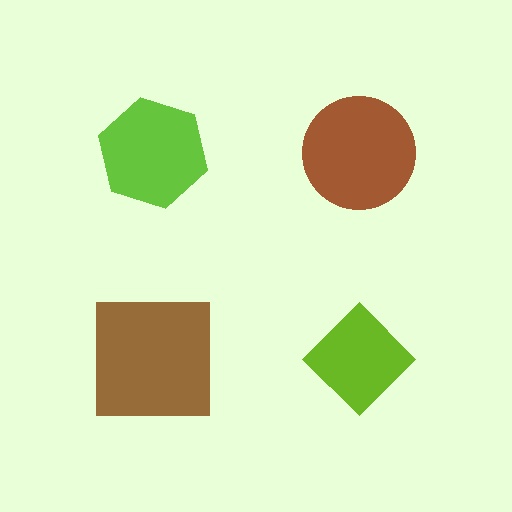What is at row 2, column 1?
A brown square.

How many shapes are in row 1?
2 shapes.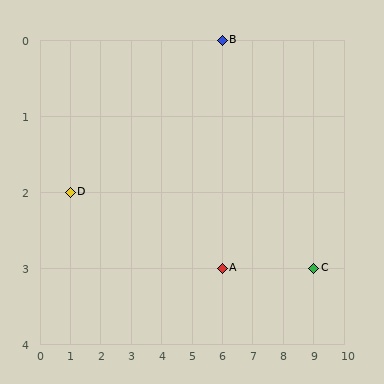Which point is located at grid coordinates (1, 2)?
Point D is at (1, 2).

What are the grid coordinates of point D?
Point D is at grid coordinates (1, 2).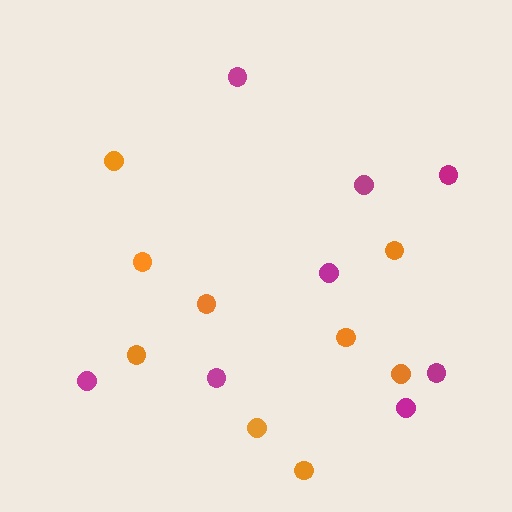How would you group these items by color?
There are 2 groups: one group of magenta circles (8) and one group of orange circles (9).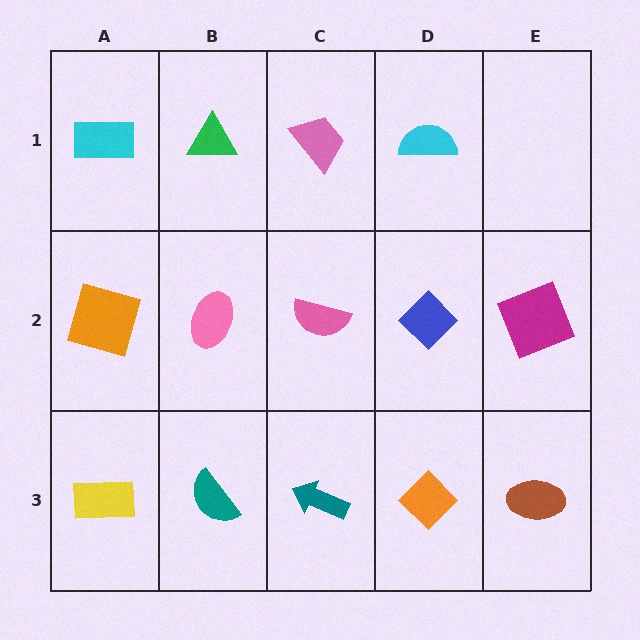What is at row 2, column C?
A pink semicircle.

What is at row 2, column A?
An orange square.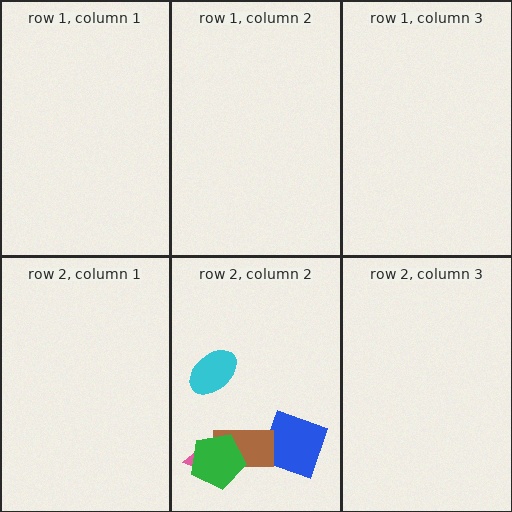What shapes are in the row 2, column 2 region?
The blue square, the cyan ellipse, the pink triangle, the brown rectangle, the green pentagon.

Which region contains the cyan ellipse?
The row 2, column 2 region.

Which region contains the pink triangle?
The row 2, column 2 region.